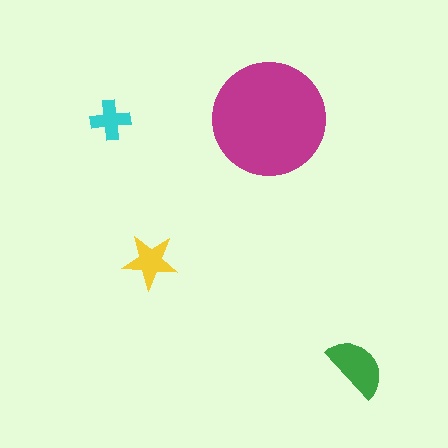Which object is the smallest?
The cyan cross.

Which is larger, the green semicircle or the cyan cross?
The green semicircle.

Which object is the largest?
The magenta circle.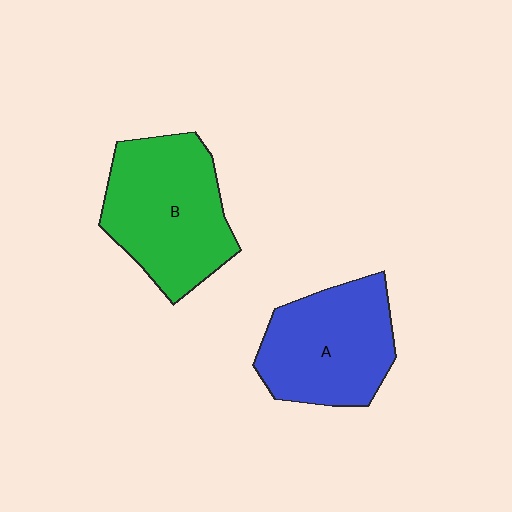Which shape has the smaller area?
Shape A (blue).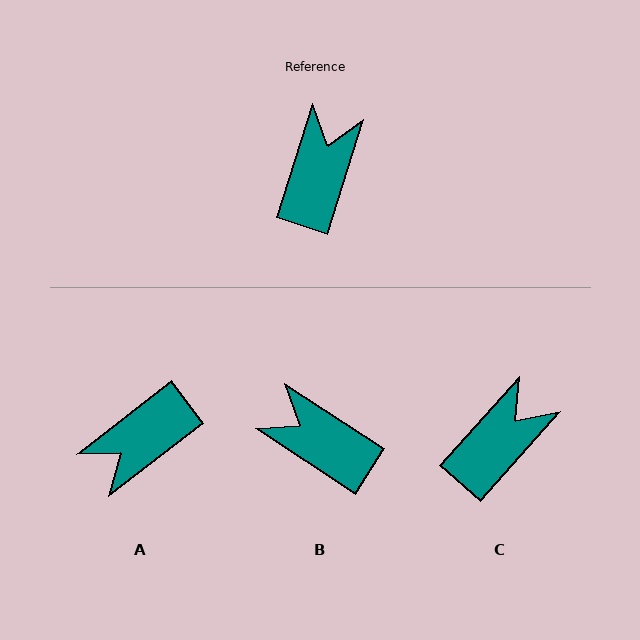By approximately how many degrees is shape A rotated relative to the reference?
Approximately 145 degrees counter-clockwise.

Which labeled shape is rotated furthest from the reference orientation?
A, about 145 degrees away.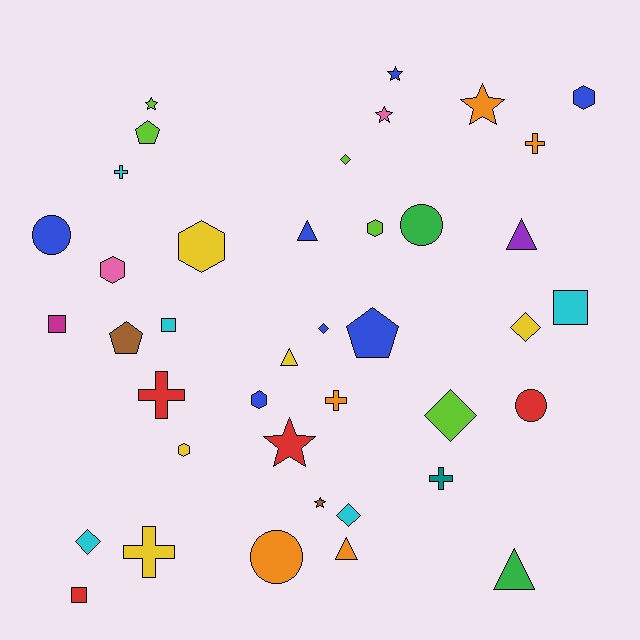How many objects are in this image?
There are 40 objects.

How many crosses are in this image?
There are 6 crosses.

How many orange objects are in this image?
There are 5 orange objects.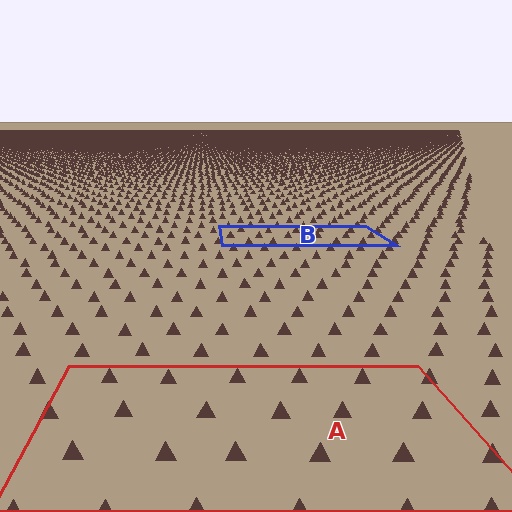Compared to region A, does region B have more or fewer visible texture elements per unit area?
Region B has more texture elements per unit area — they are packed more densely because it is farther away.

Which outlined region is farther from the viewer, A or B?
Region B is farther from the viewer — the texture elements inside it appear smaller and more densely packed.